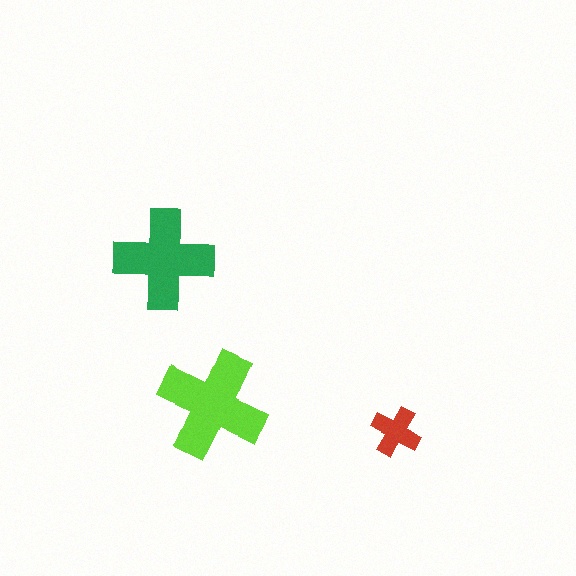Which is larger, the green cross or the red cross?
The green one.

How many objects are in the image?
There are 3 objects in the image.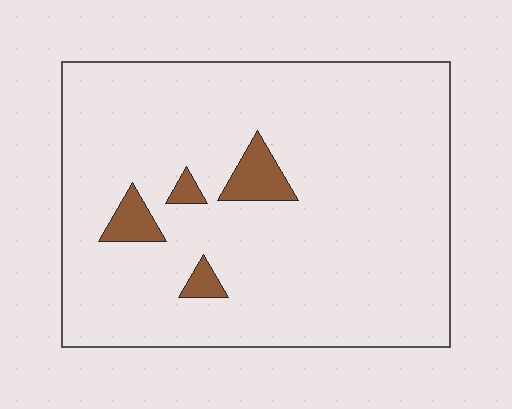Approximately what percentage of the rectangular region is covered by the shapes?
Approximately 5%.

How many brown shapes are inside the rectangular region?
4.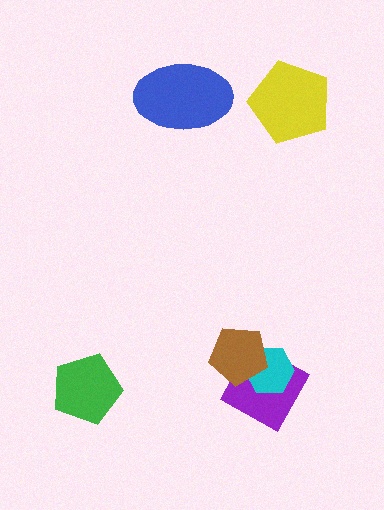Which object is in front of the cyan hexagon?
The brown pentagon is in front of the cyan hexagon.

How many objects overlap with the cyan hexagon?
2 objects overlap with the cyan hexagon.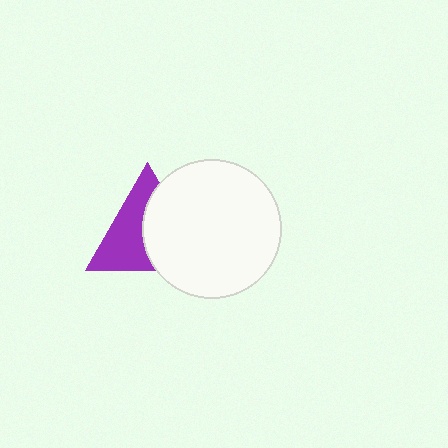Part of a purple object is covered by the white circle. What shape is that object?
It is a triangle.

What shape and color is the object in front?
The object in front is a white circle.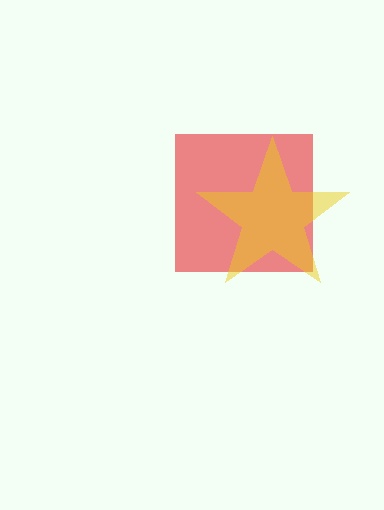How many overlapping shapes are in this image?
There are 2 overlapping shapes in the image.